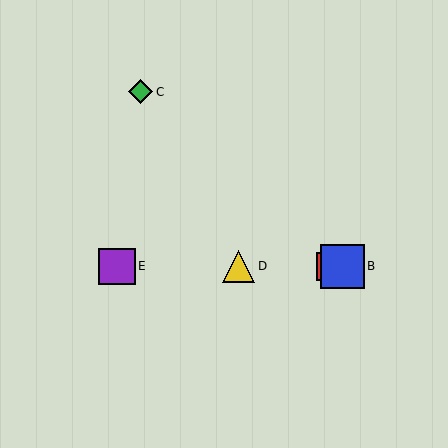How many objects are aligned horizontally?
4 objects (A, B, D, E) are aligned horizontally.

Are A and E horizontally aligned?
Yes, both are at y≈266.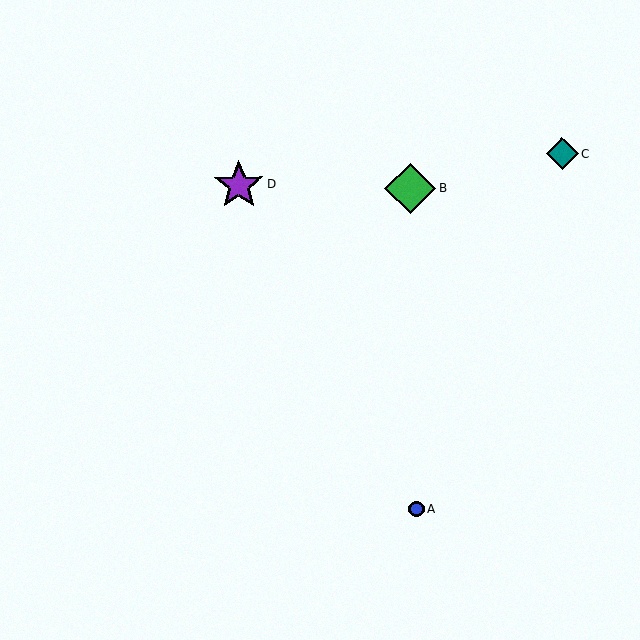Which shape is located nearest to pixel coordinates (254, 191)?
The purple star (labeled D) at (239, 185) is nearest to that location.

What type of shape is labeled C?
Shape C is a teal diamond.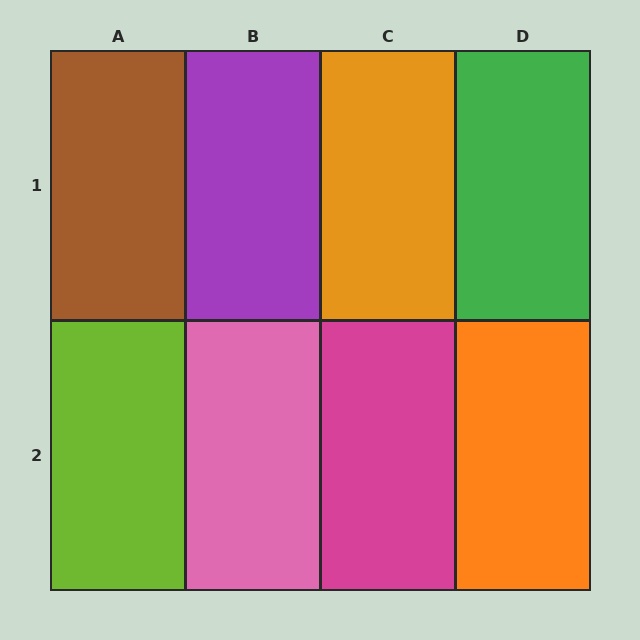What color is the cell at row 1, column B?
Purple.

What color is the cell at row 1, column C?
Orange.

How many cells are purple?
1 cell is purple.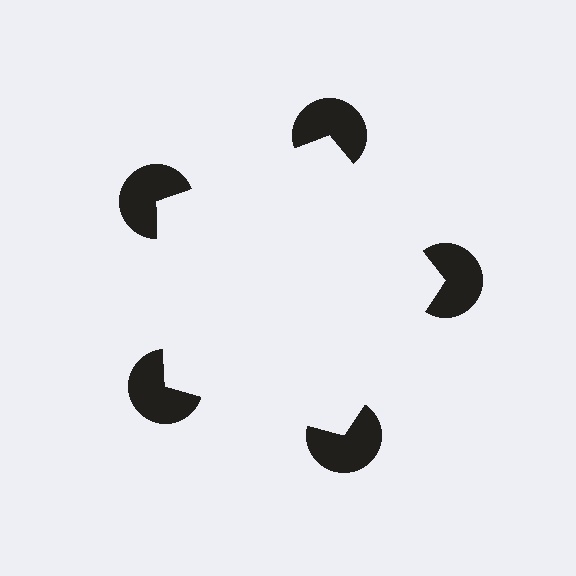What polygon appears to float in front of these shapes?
An illusory pentagon — its edges are inferred from the aligned wedge cuts in the pac-man discs, not physically drawn.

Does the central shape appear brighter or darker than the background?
It typically appears slightly brighter than the background, even though no actual brightness change is drawn.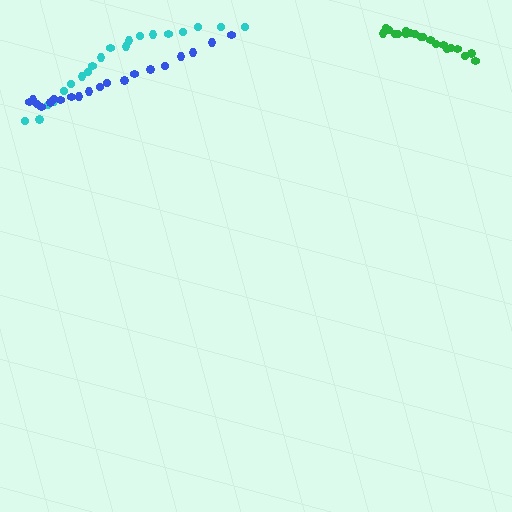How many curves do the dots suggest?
There are 3 distinct paths.